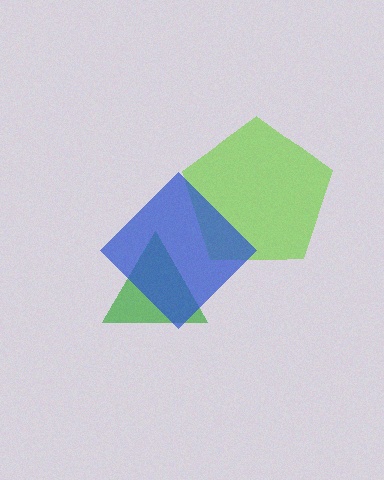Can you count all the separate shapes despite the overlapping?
Yes, there are 3 separate shapes.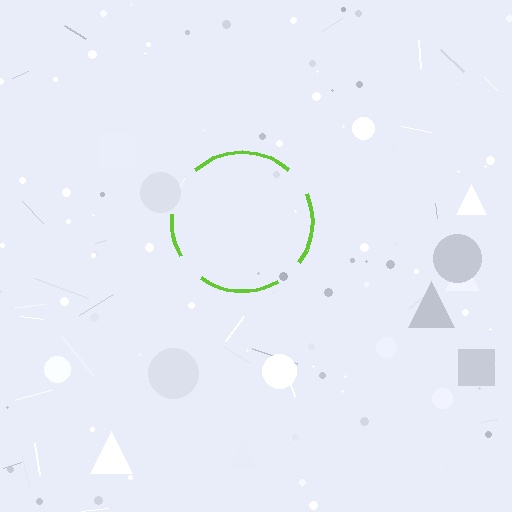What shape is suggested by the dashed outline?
The dashed outline suggests a circle.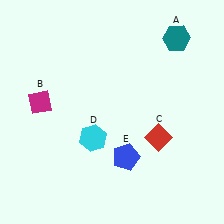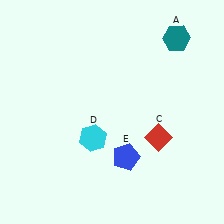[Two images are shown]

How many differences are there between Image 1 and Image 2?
There is 1 difference between the two images.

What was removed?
The magenta diamond (B) was removed in Image 2.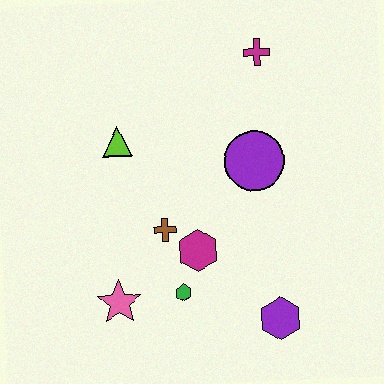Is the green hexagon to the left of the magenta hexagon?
Yes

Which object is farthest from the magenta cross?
The pink star is farthest from the magenta cross.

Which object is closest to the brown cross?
The magenta hexagon is closest to the brown cross.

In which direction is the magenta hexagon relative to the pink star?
The magenta hexagon is to the right of the pink star.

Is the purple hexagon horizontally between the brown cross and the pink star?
No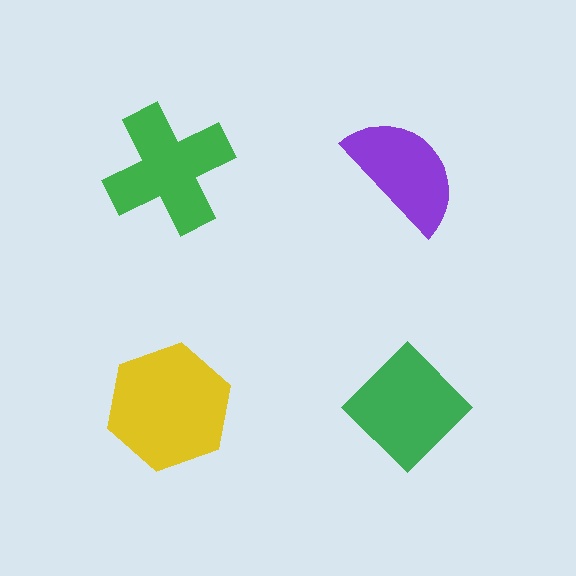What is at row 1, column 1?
A green cross.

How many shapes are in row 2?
2 shapes.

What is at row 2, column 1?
A yellow hexagon.